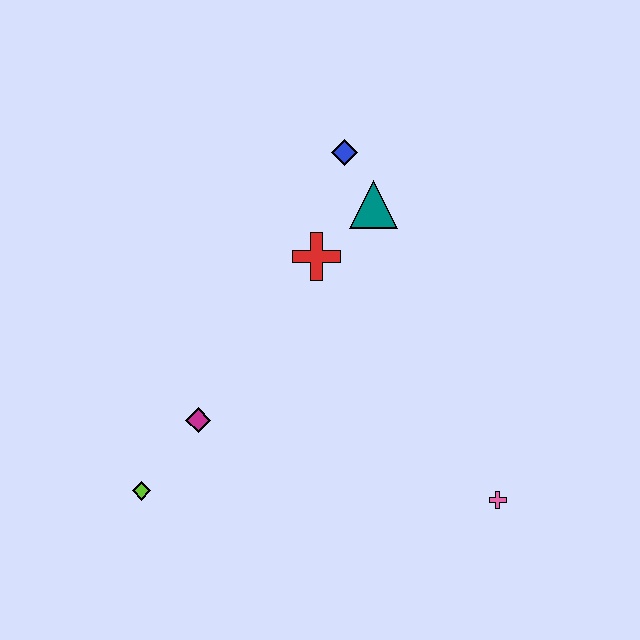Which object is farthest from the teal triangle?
The lime diamond is farthest from the teal triangle.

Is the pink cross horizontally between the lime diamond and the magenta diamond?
No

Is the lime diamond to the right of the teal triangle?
No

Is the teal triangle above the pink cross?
Yes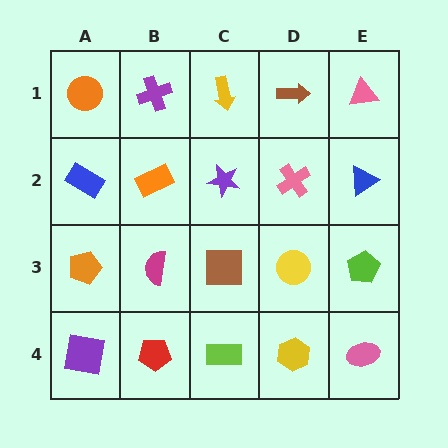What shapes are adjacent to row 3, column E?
A blue triangle (row 2, column E), a pink ellipse (row 4, column E), a yellow circle (row 3, column D).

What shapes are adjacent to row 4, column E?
A lime pentagon (row 3, column E), a yellow hexagon (row 4, column D).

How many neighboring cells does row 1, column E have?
2.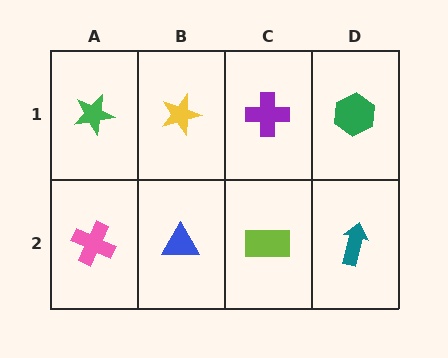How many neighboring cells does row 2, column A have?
2.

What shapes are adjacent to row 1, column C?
A lime rectangle (row 2, column C), a yellow star (row 1, column B), a green hexagon (row 1, column D).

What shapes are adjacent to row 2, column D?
A green hexagon (row 1, column D), a lime rectangle (row 2, column C).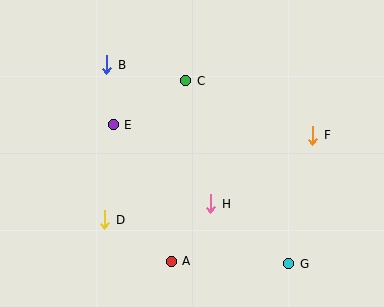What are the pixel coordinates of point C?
Point C is at (186, 81).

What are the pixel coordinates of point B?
Point B is at (107, 65).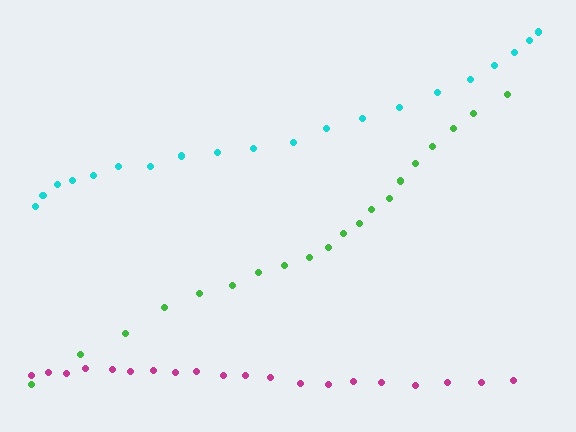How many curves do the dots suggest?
There are 3 distinct paths.